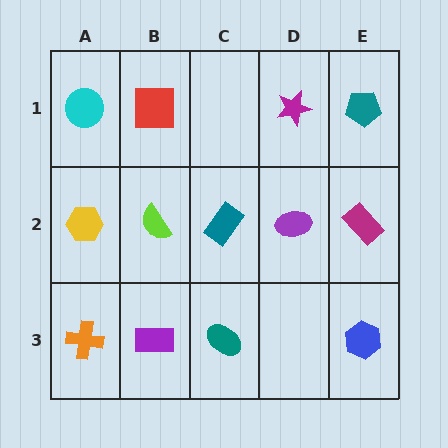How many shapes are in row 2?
5 shapes.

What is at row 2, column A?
A yellow hexagon.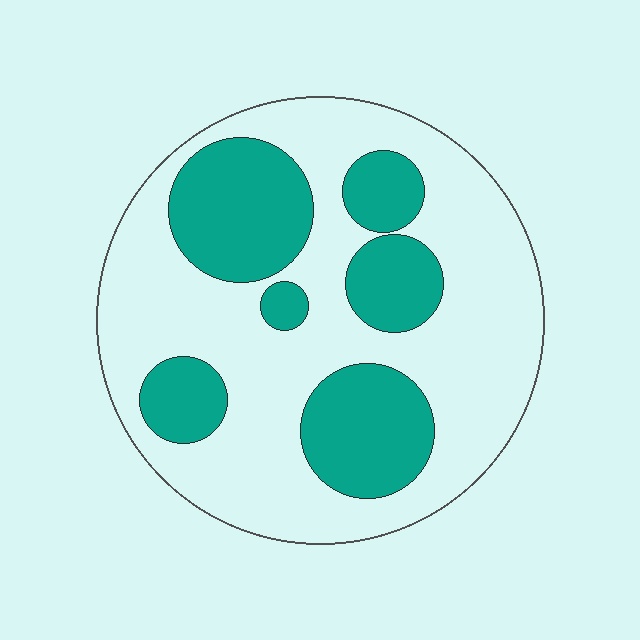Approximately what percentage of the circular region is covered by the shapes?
Approximately 35%.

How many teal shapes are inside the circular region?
6.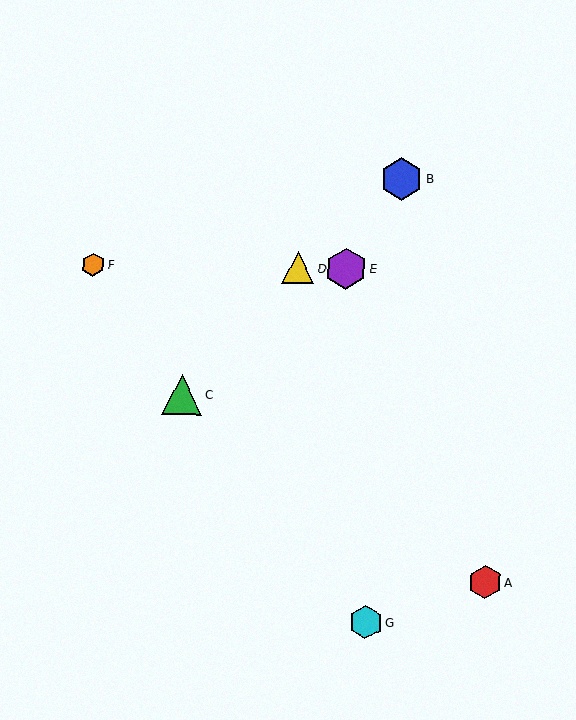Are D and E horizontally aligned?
Yes, both are at y≈268.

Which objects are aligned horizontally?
Objects D, E, F are aligned horizontally.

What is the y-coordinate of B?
Object B is at y≈179.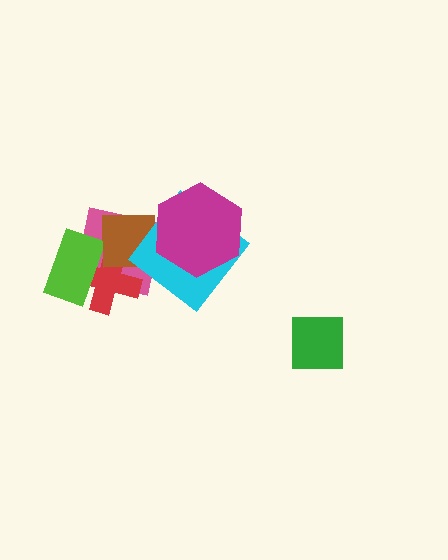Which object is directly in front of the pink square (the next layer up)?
The red cross is directly in front of the pink square.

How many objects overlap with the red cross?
3 objects overlap with the red cross.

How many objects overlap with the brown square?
3 objects overlap with the brown square.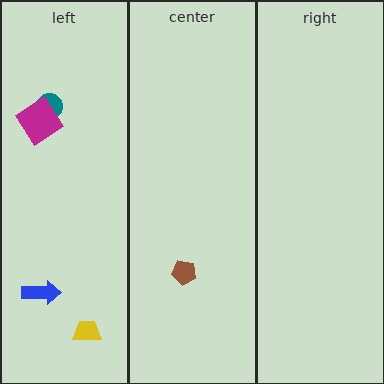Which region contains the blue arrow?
The left region.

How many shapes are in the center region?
1.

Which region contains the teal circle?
The left region.